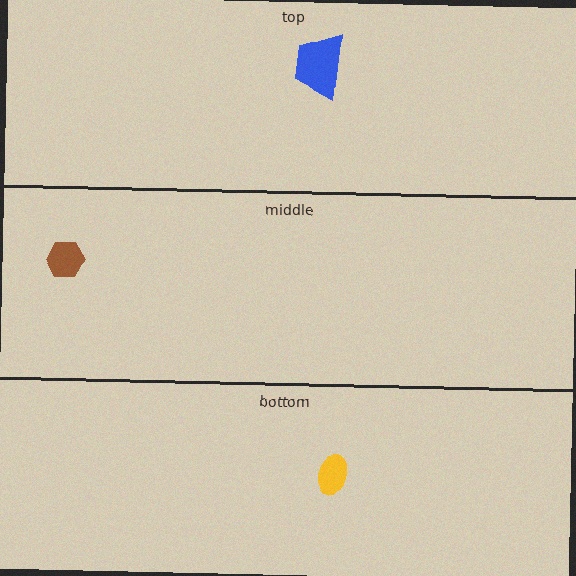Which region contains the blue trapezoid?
The top region.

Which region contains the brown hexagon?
The middle region.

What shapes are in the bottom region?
The yellow ellipse.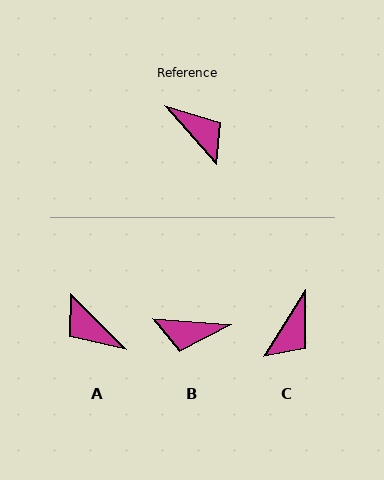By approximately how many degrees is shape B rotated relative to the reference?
Approximately 135 degrees clockwise.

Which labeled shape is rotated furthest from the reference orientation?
A, about 177 degrees away.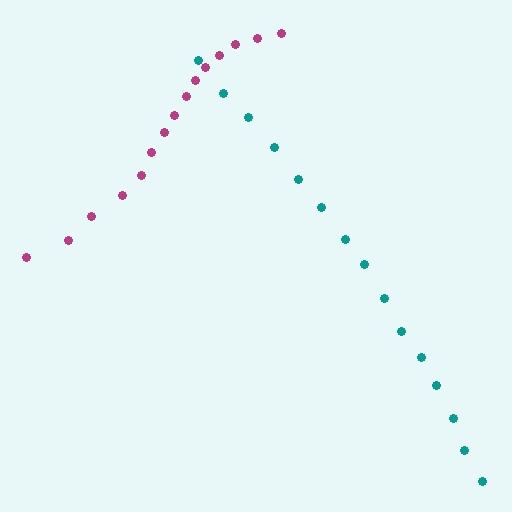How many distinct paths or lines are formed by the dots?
There are 2 distinct paths.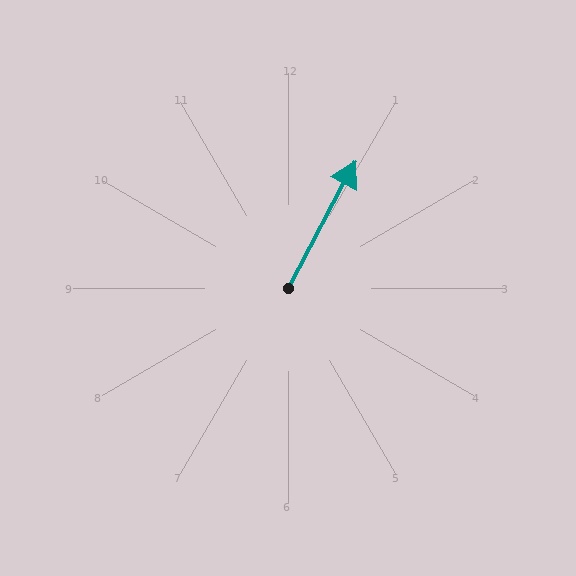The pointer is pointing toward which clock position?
Roughly 1 o'clock.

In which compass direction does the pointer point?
Northeast.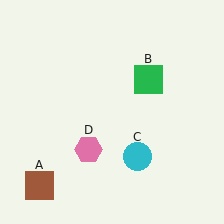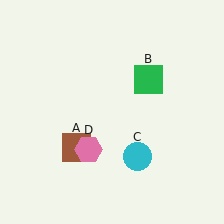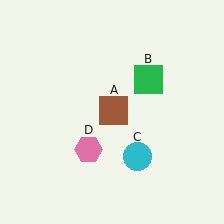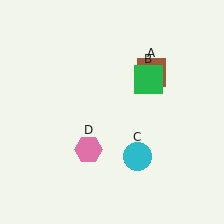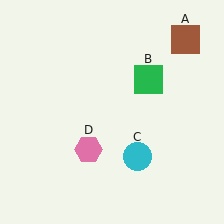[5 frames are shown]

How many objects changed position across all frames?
1 object changed position: brown square (object A).